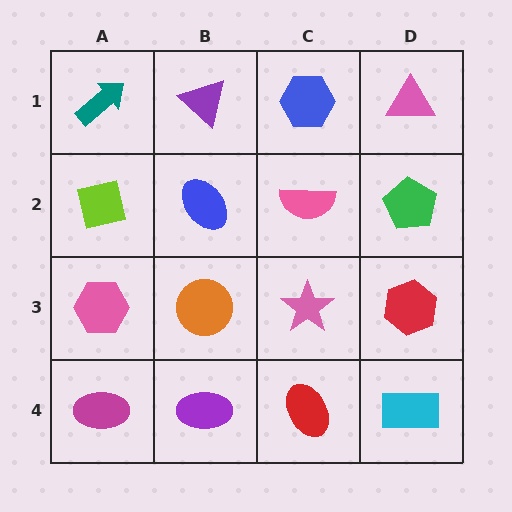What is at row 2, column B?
A blue ellipse.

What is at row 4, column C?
A red ellipse.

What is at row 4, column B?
A purple ellipse.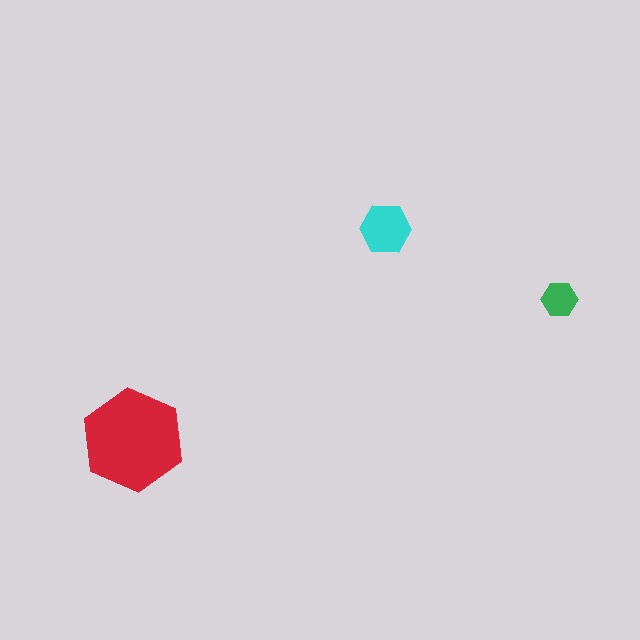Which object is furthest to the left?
The red hexagon is leftmost.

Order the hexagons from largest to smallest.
the red one, the cyan one, the green one.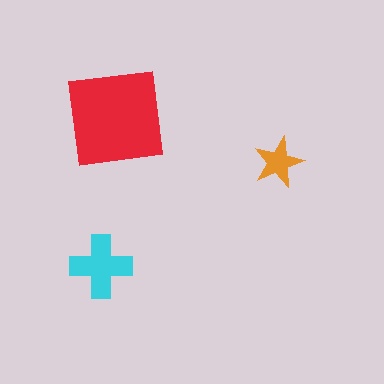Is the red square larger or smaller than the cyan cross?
Larger.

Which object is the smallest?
The orange star.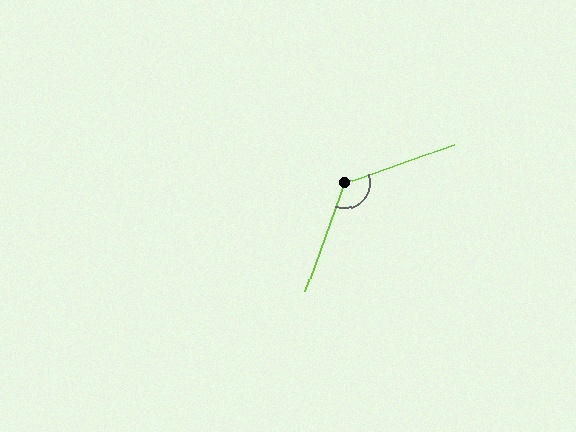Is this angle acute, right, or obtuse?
It is obtuse.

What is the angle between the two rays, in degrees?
Approximately 129 degrees.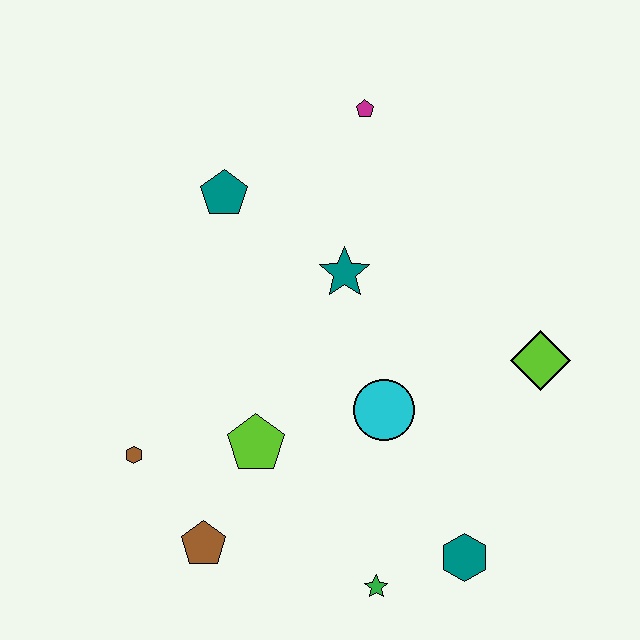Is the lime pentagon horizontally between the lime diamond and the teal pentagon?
Yes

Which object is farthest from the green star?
The magenta pentagon is farthest from the green star.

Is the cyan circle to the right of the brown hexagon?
Yes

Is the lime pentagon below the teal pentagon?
Yes